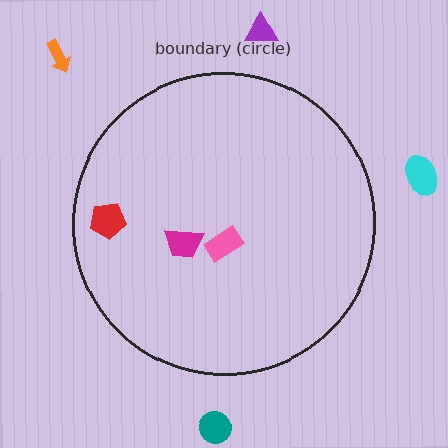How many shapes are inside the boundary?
3 inside, 4 outside.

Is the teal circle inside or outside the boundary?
Outside.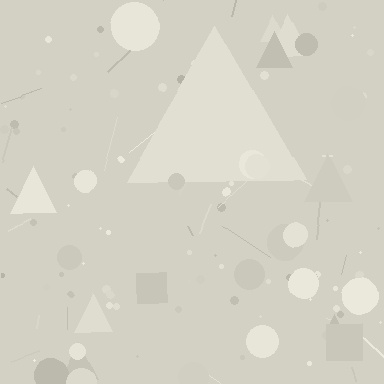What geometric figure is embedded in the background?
A triangle is embedded in the background.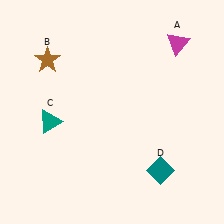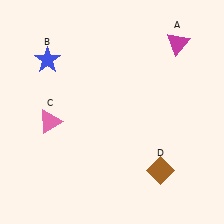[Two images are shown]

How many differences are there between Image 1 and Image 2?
There are 3 differences between the two images.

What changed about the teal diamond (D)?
In Image 1, D is teal. In Image 2, it changed to brown.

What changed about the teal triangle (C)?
In Image 1, C is teal. In Image 2, it changed to pink.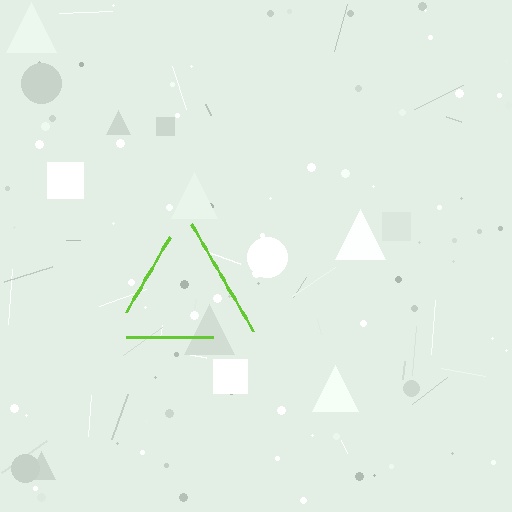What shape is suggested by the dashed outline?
The dashed outline suggests a triangle.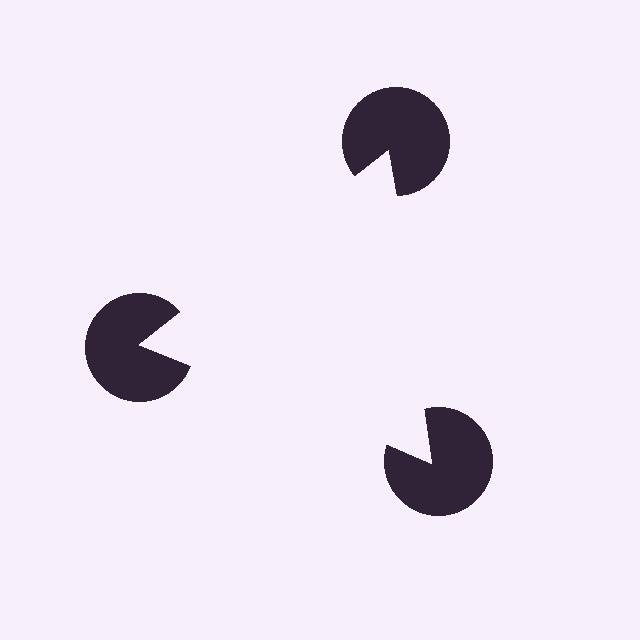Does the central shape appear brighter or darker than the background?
It typically appears slightly brighter than the background, even though no actual brightness change is drawn.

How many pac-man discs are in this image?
There are 3 — one at each vertex of the illusory triangle.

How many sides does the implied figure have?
3 sides.